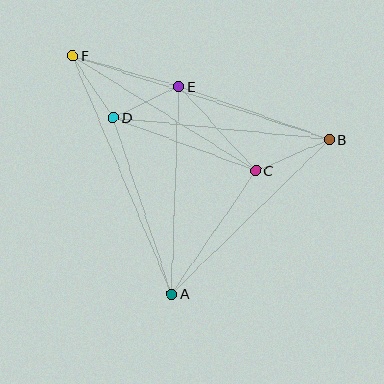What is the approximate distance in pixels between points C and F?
The distance between C and F is approximately 216 pixels.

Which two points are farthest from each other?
Points B and F are farthest from each other.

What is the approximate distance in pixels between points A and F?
The distance between A and F is approximately 258 pixels.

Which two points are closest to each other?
Points D and E are closest to each other.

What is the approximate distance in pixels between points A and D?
The distance between A and D is approximately 186 pixels.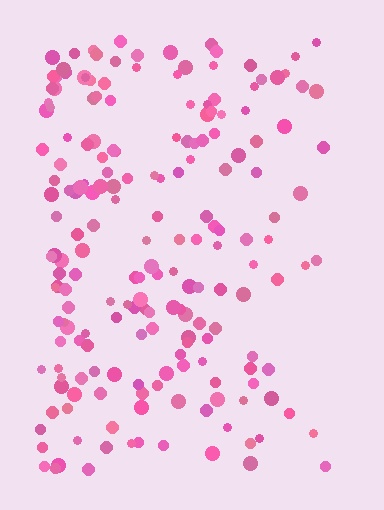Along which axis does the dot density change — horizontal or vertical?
Horizontal.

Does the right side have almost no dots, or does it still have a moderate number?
Still a moderate number, just noticeably fewer than the left.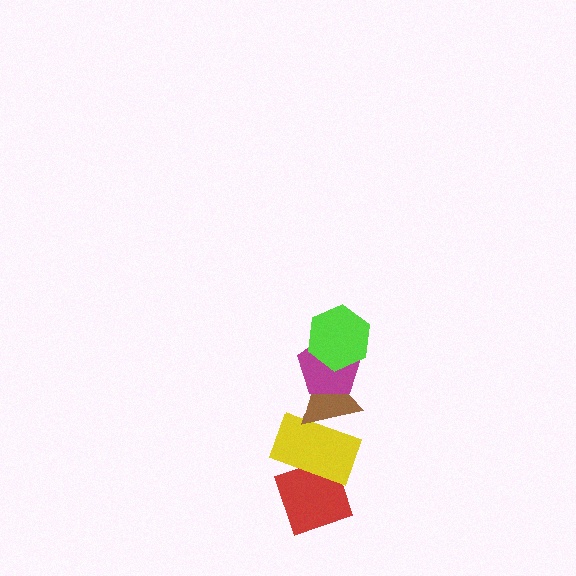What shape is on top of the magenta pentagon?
The lime hexagon is on top of the magenta pentagon.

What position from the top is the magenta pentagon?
The magenta pentagon is 2nd from the top.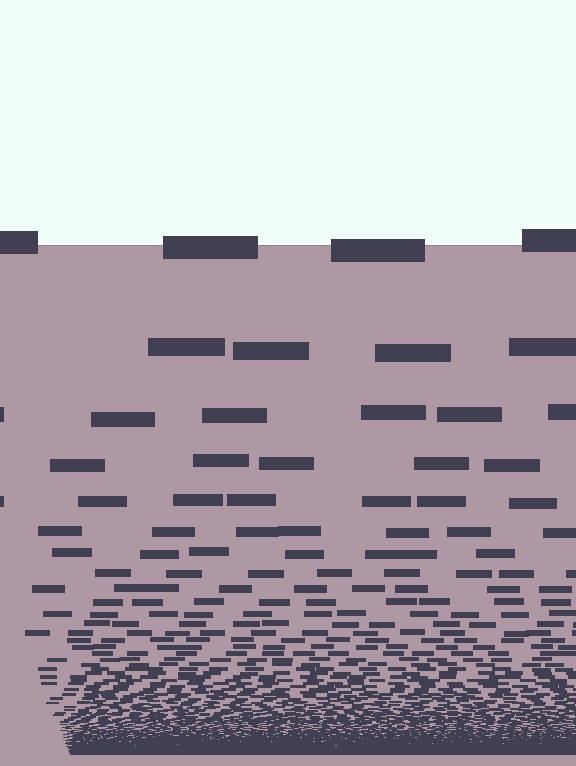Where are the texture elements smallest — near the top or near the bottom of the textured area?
Near the bottom.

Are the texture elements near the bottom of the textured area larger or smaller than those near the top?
Smaller. The gradient is inverted — elements near the bottom are smaller and denser.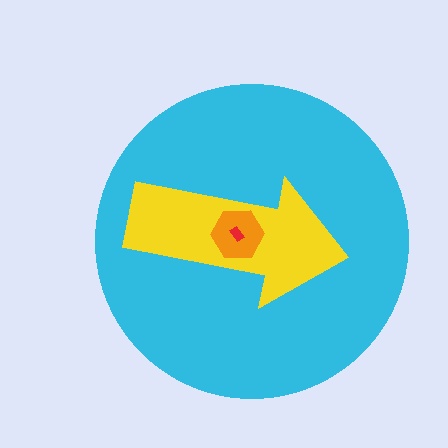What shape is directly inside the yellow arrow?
The orange hexagon.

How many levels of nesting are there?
4.